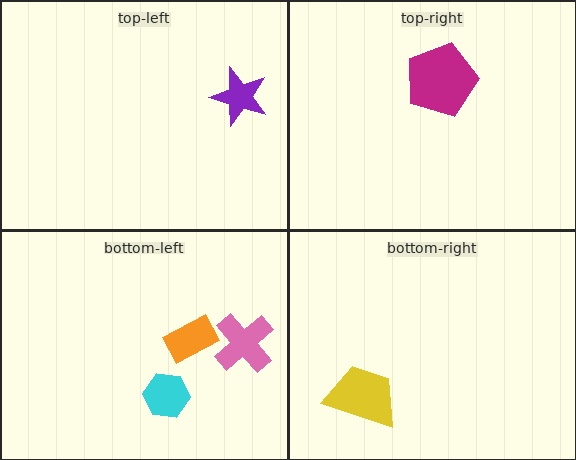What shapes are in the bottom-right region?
The yellow trapezoid.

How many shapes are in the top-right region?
1.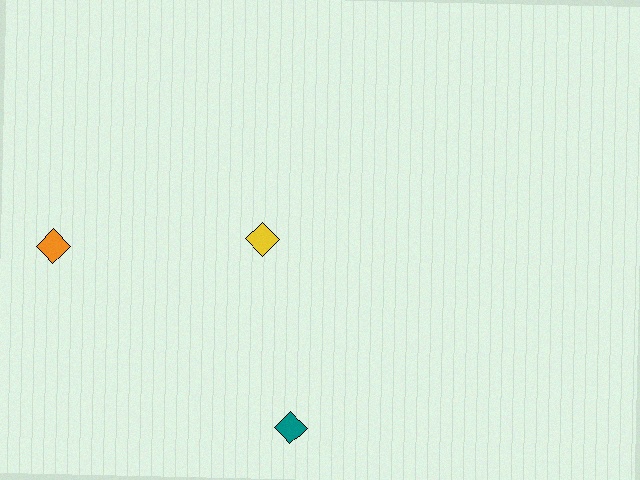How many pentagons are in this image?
There are no pentagons.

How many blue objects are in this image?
There are no blue objects.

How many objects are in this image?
There are 3 objects.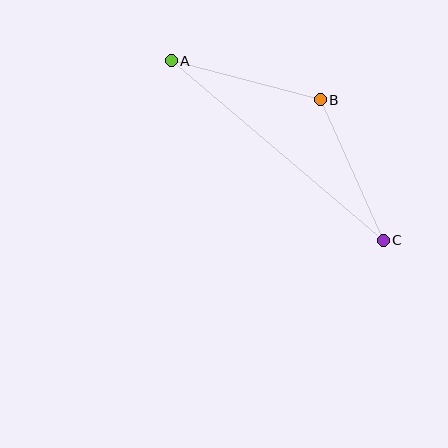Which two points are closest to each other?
Points B and C are closest to each other.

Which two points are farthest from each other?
Points A and C are farthest from each other.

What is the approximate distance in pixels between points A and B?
The distance between A and B is approximately 154 pixels.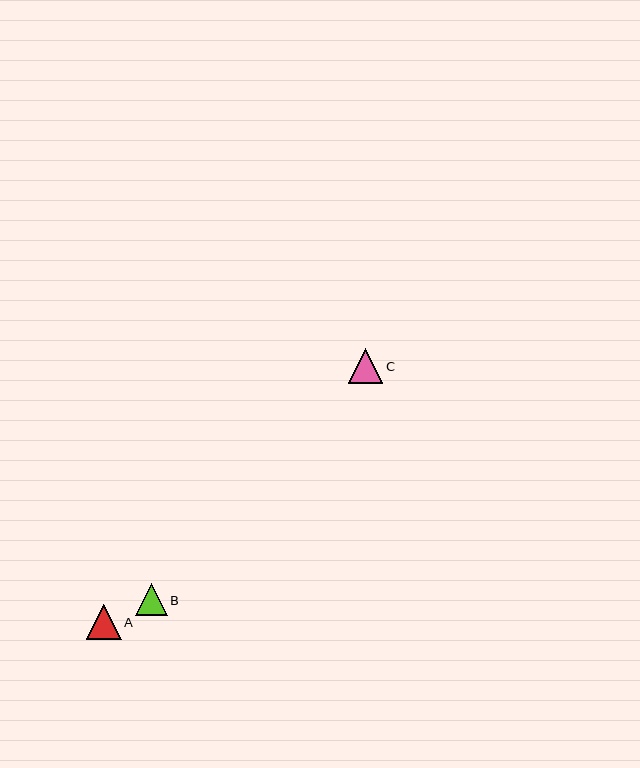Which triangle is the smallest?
Triangle B is the smallest with a size of approximately 31 pixels.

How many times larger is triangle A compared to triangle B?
Triangle A is approximately 1.1 times the size of triangle B.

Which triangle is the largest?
Triangle A is the largest with a size of approximately 35 pixels.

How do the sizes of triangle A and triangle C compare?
Triangle A and triangle C are approximately the same size.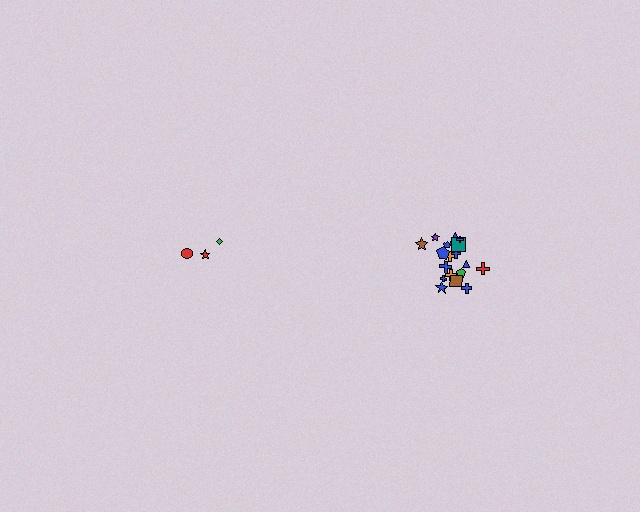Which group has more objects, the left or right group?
The right group.